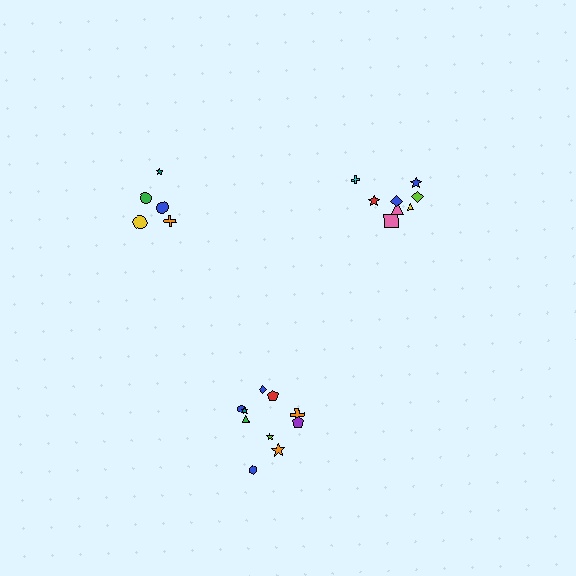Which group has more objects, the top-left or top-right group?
The top-right group.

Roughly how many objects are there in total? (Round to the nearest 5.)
Roughly 25 objects in total.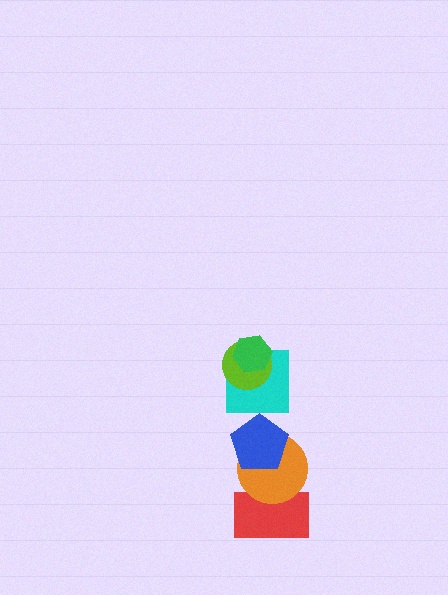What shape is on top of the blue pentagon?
The cyan square is on top of the blue pentagon.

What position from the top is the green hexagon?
The green hexagon is 1st from the top.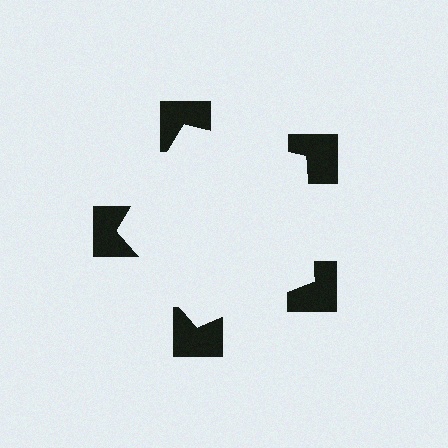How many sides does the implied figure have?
5 sides.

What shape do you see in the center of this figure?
An illusory pentagon — its edges are inferred from the aligned wedge cuts in the notched squares, not physically drawn.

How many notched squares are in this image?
There are 5 — one at each vertex of the illusory pentagon.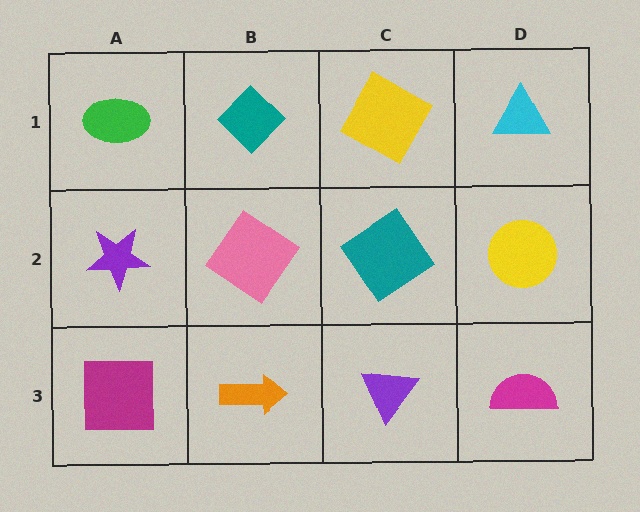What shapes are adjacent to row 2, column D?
A cyan triangle (row 1, column D), a magenta semicircle (row 3, column D), a teal diamond (row 2, column C).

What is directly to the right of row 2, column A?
A pink diamond.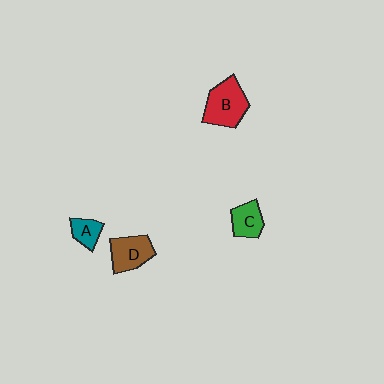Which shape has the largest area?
Shape B (red).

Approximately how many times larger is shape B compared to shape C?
Approximately 1.7 times.